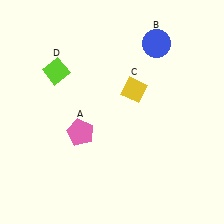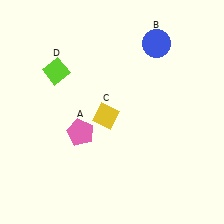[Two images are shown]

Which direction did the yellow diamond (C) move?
The yellow diamond (C) moved left.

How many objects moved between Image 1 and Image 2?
1 object moved between the two images.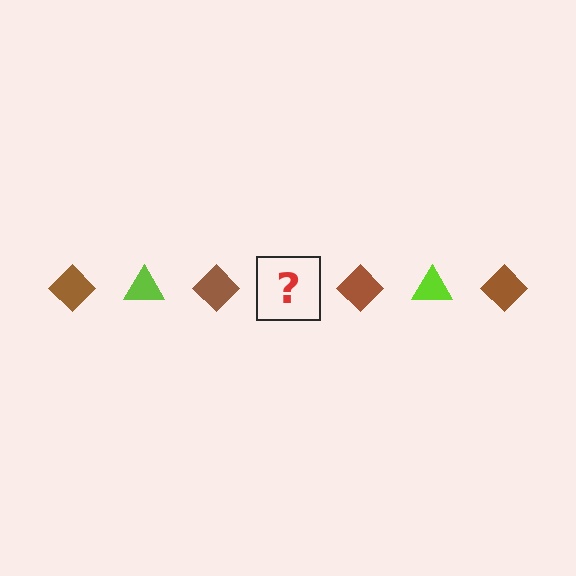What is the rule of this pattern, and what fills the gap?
The rule is that the pattern alternates between brown diamond and lime triangle. The gap should be filled with a lime triangle.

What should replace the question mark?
The question mark should be replaced with a lime triangle.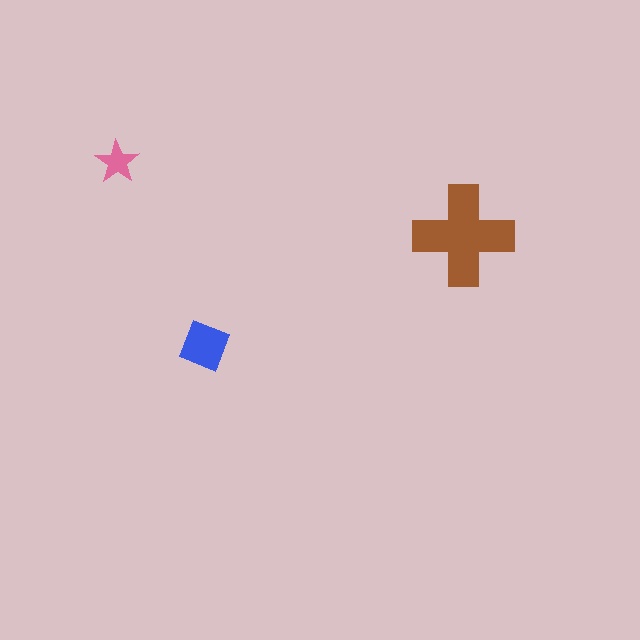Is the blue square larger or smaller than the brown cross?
Smaller.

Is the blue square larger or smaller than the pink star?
Larger.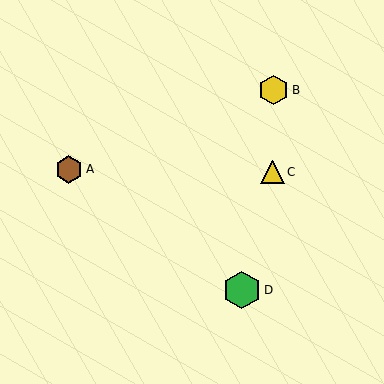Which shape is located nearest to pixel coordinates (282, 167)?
The yellow triangle (labeled C) at (273, 172) is nearest to that location.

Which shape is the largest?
The green hexagon (labeled D) is the largest.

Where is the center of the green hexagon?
The center of the green hexagon is at (242, 290).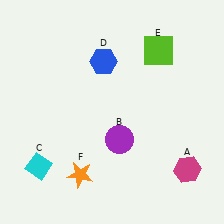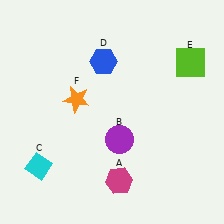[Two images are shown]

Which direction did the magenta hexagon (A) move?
The magenta hexagon (A) moved left.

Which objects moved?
The objects that moved are: the magenta hexagon (A), the lime square (E), the orange star (F).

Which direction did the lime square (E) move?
The lime square (E) moved right.